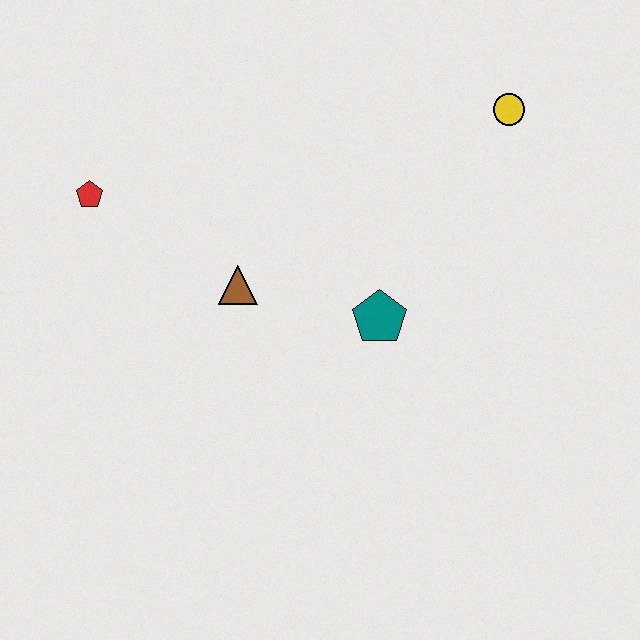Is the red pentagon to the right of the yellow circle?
No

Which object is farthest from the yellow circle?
The red pentagon is farthest from the yellow circle.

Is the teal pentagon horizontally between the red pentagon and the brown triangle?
No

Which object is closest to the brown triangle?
The teal pentagon is closest to the brown triangle.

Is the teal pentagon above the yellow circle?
No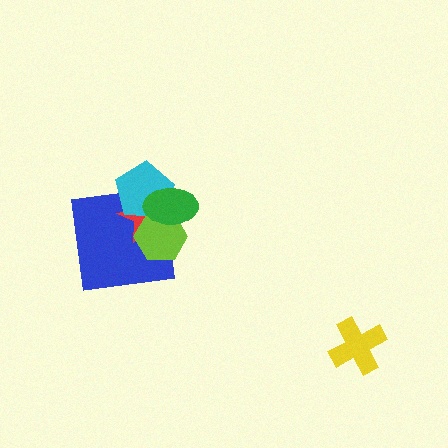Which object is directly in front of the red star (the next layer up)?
The cyan pentagon is directly in front of the red star.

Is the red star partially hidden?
Yes, it is partially covered by another shape.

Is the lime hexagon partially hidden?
Yes, it is partially covered by another shape.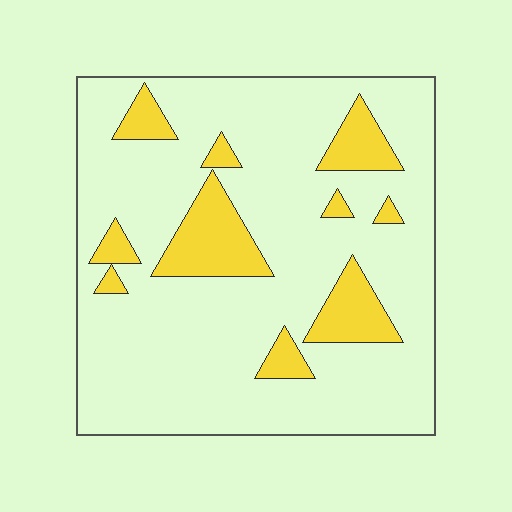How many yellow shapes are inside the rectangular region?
10.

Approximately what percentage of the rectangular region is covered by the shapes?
Approximately 15%.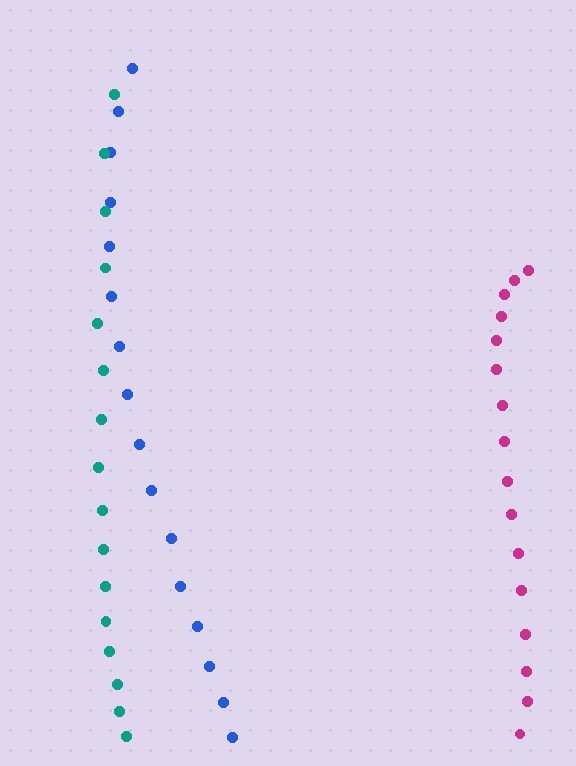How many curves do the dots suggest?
There are 3 distinct paths.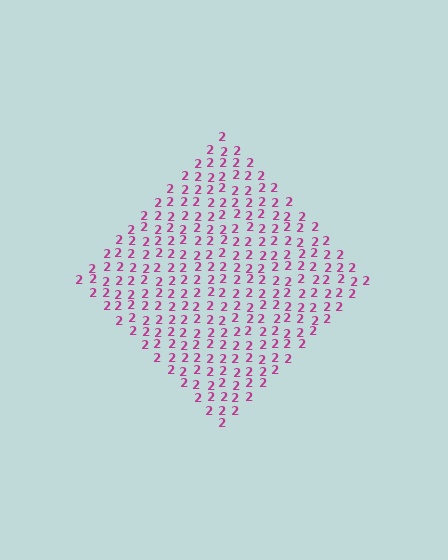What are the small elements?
The small elements are digit 2's.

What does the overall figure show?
The overall figure shows a diamond.